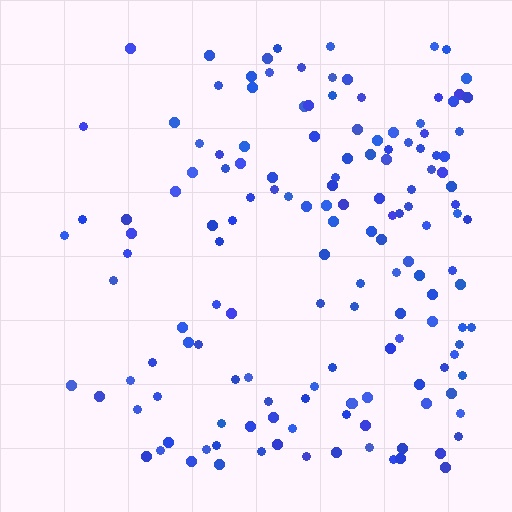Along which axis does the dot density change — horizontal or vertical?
Horizontal.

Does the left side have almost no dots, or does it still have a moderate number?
Still a moderate number, just noticeably fewer than the right.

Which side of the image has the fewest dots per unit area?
The left.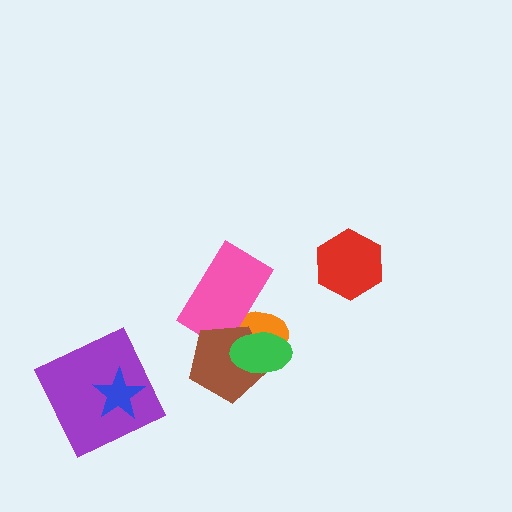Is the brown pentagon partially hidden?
Yes, it is partially covered by another shape.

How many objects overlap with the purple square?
1 object overlaps with the purple square.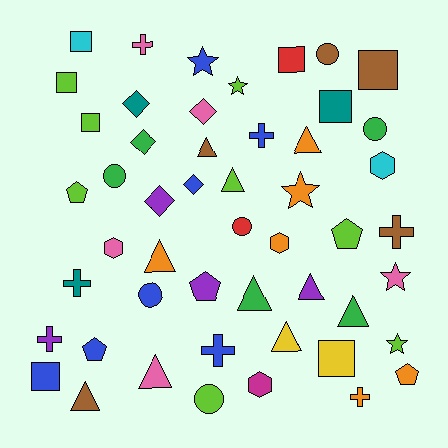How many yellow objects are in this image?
There are 2 yellow objects.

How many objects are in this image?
There are 50 objects.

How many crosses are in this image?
There are 7 crosses.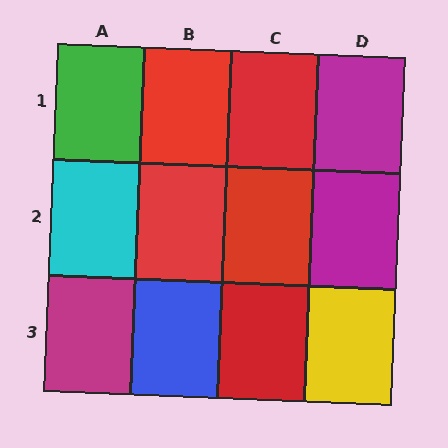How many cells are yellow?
1 cell is yellow.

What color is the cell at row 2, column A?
Cyan.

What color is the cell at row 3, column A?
Magenta.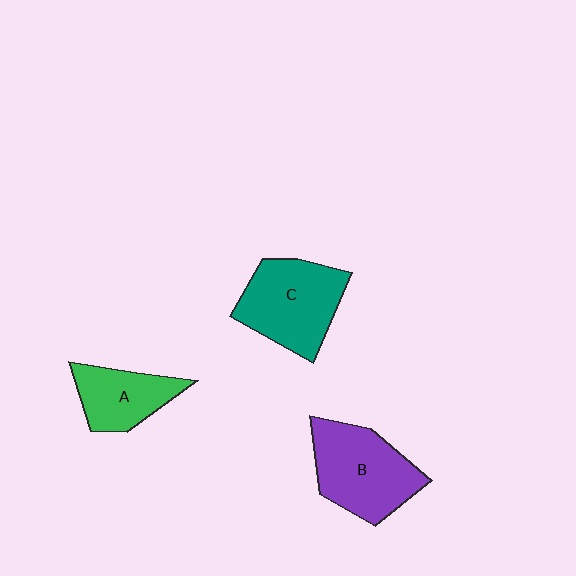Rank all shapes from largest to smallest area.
From largest to smallest: B (purple), C (teal), A (green).